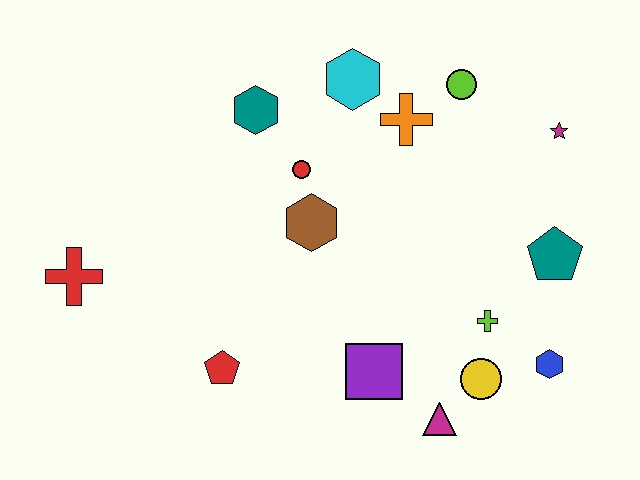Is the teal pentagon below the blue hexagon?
No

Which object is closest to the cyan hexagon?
The orange cross is closest to the cyan hexagon.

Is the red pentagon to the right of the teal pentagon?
No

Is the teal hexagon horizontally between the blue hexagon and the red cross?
Yes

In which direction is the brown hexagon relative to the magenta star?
The brown hexagon is to the left of the magenta star.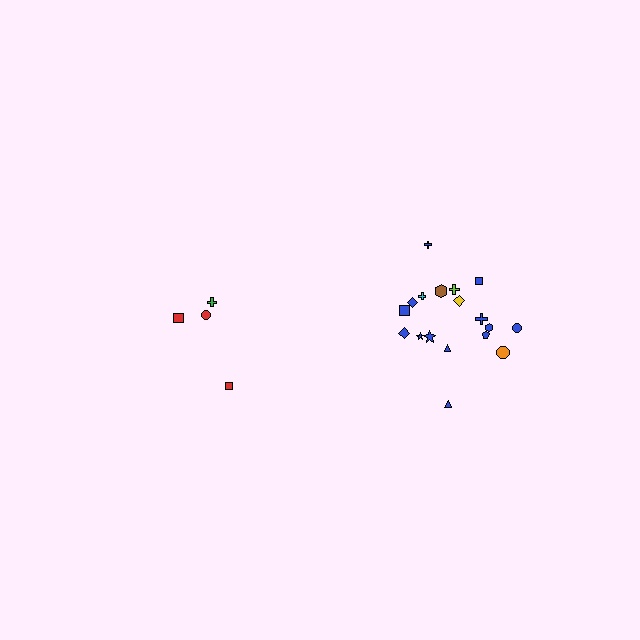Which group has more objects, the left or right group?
The right group.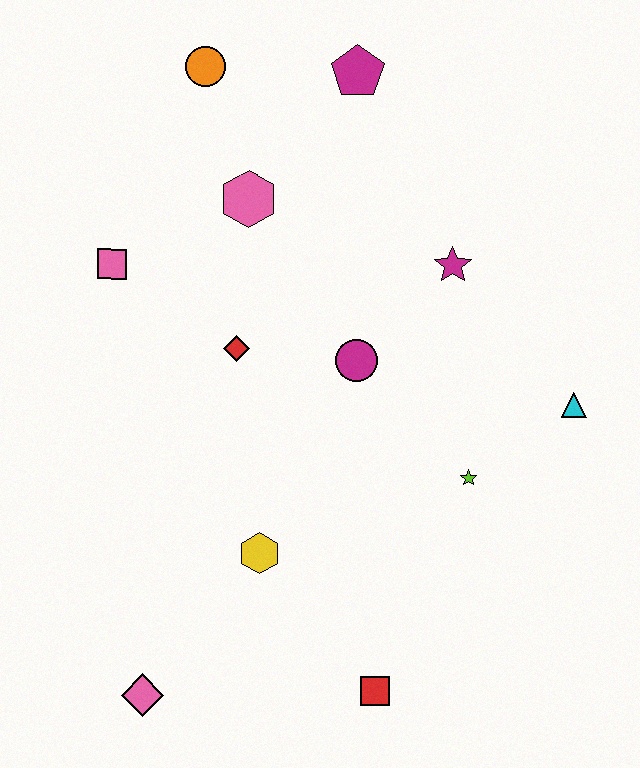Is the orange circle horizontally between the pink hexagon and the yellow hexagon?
No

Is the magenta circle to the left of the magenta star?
Yes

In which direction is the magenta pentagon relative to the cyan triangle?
The magenta pentagon is above the cyan triangle.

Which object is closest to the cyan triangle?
The lime star is closest to the cyan triangle.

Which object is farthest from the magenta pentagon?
The pink diamond is farthest from the magenta pentagon.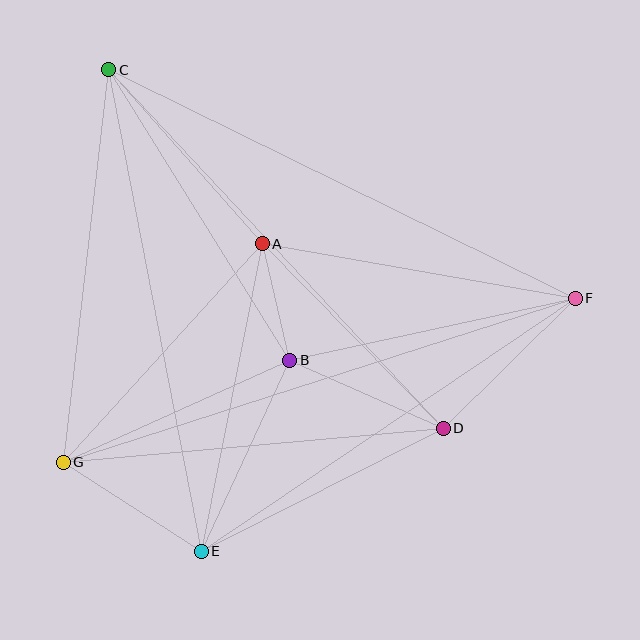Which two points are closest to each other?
Points A and B are closest to each other.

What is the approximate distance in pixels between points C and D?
The distance between C and D is approximately 490 pixels.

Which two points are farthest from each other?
Points F and G are farthest from each other.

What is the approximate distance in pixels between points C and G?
The distance between C and G is approximately 396 pixels.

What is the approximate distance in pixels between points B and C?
The distance between B and C is approximately 343 pixels.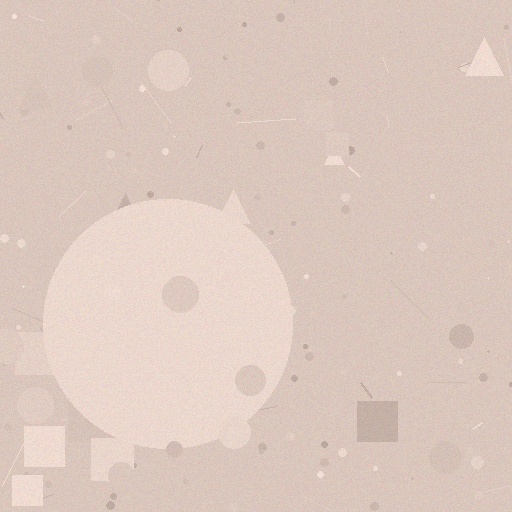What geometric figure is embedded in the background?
A circle is embedded in the background.